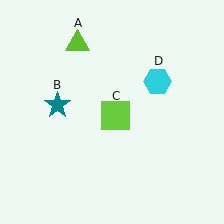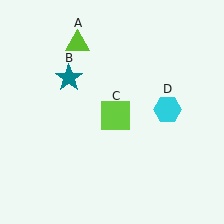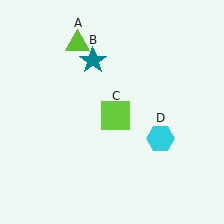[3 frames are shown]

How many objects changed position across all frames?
2 objects changed position: teal star (object B), cyan hexagon (object D).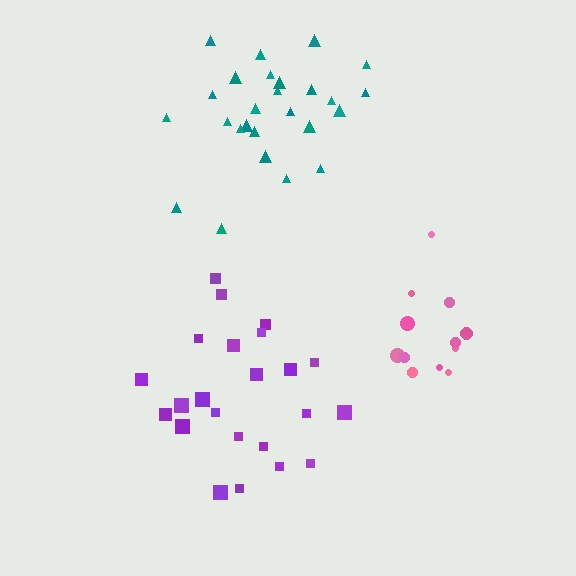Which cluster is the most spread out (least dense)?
Teal.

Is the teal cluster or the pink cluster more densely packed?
Pink.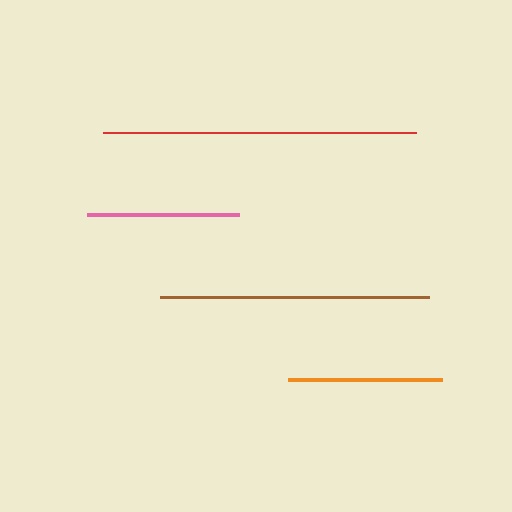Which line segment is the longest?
The red line is the longest at approximately 313 pixels.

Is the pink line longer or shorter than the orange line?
The orange line is longer than the pink line.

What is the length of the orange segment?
The orange segment is approximately 154 pixels long.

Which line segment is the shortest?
The pink line is the shortest at approximately 153 pixels.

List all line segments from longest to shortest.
From longest to shortest: red, brown, orange, pink.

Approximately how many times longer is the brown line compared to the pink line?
The brown line is approximately 1.8 times the length of the pink line.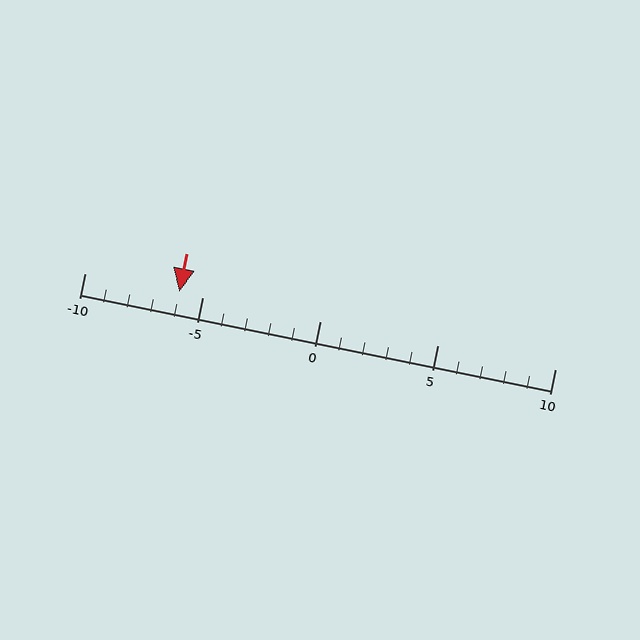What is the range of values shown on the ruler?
The ruler shows values from -10 to 10.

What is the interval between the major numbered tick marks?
The major tick marks are spaced 5 units apart.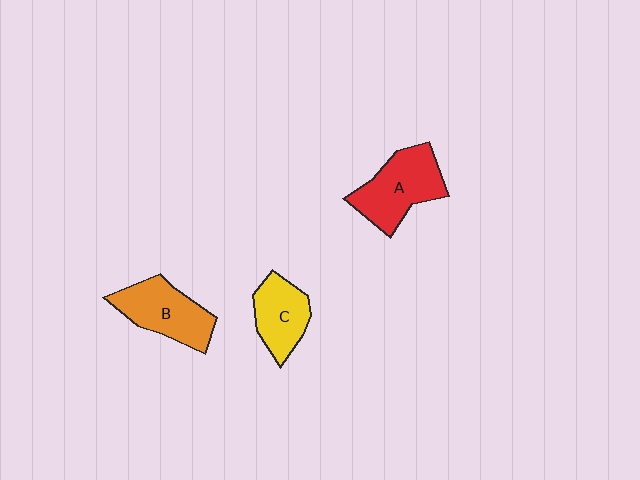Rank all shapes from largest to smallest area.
From largest to smallest: A (red), B (orange), C (yellow).